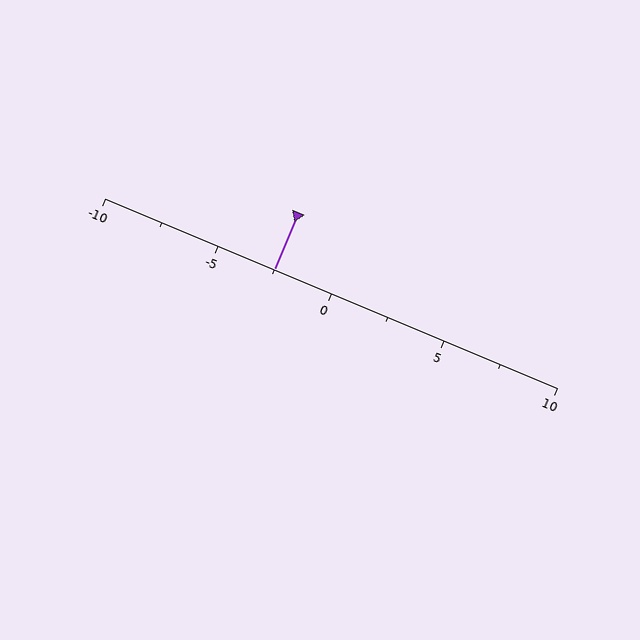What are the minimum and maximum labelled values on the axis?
The axis runs from -10 to 10.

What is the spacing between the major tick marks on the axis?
The major ticks are spaced 5 apart.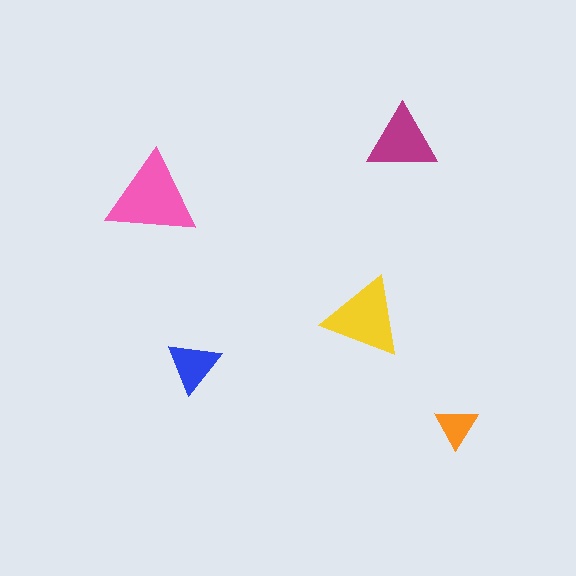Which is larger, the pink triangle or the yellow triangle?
The pink one.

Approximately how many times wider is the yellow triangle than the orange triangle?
About 2 times wider.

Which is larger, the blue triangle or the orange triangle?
The blue one.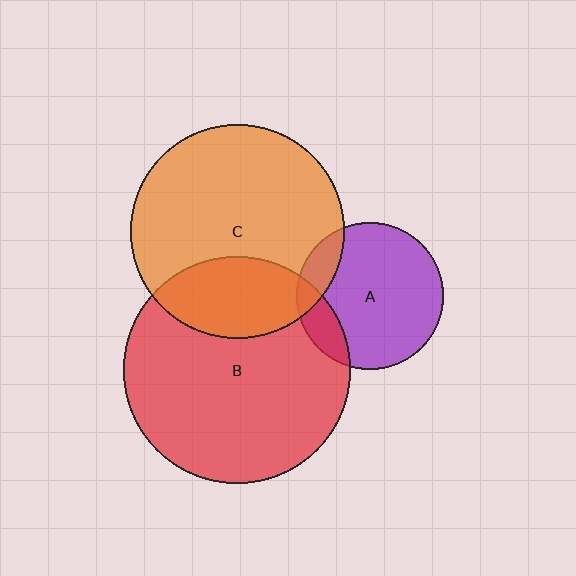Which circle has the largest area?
Circle B (red).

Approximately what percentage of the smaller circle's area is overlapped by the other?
Approximately 15%.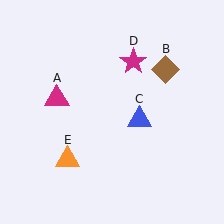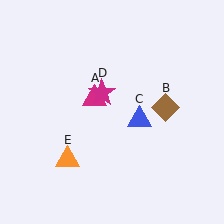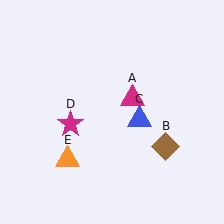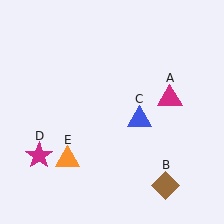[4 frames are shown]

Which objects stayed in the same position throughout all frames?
Blue triangle (object C) and orange triangle (object E) remained stationary.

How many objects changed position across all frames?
3 objects changed position: magenta triangle (object A), brown diamond (object B), magenta star (object D).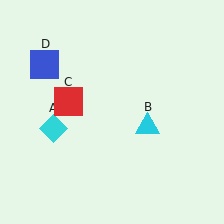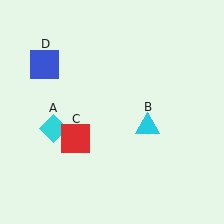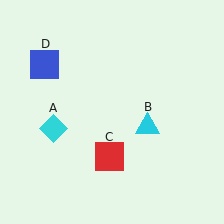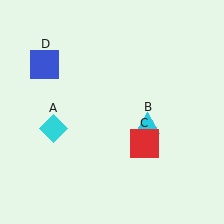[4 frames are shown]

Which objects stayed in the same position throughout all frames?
Cyan diamond (object A) and cyan triangle (object B) and blue square (object D) remained stationary.